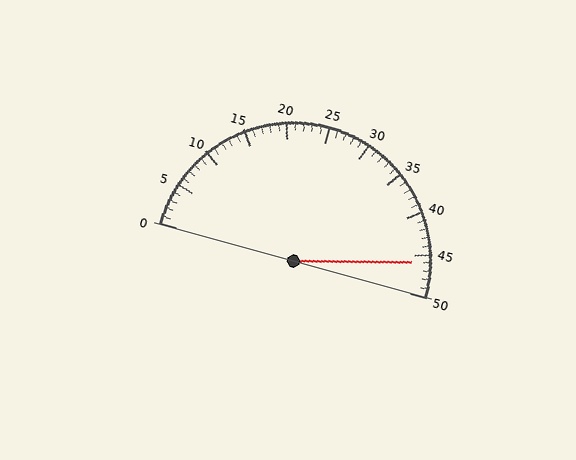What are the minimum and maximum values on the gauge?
The gauge ranges from 0 to 50.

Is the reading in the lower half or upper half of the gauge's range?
The reading is in the upper half of the range (0 to 50).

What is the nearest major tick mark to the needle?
The nearest major tick mark is 45.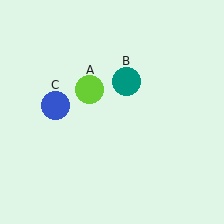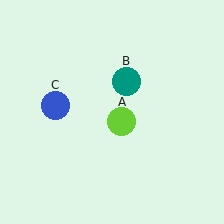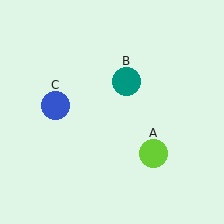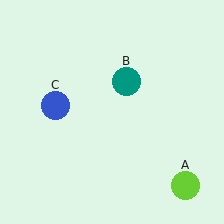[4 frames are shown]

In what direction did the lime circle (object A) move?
The lime circle (object A) moved down and to the right.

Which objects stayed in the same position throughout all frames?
Teal circle (object B) and blue circle (object C) remained stationary.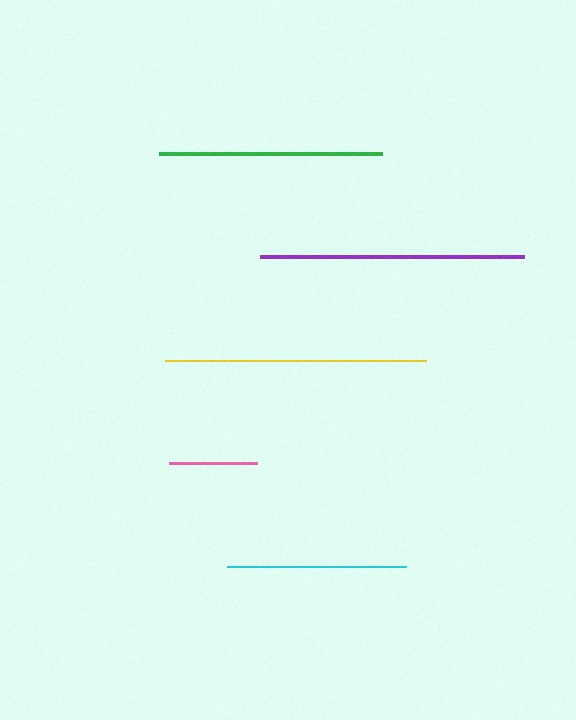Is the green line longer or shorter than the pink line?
The green line is longer than the pink line.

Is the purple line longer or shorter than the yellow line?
The purple line is longer than the yellow line.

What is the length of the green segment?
The green segment is approximately 223 pixels long.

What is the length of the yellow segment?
The yellow segment is approximately 261 pixels long.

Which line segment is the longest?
The purple line is the longest at approximately 265 pixels.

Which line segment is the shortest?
The pink line is the shortest at approximately 87 pixels.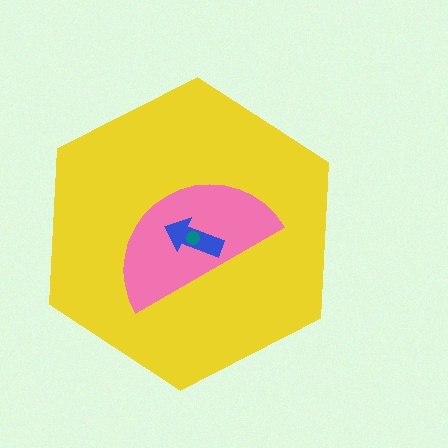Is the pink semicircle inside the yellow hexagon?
Yes.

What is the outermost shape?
The yellow hexagon.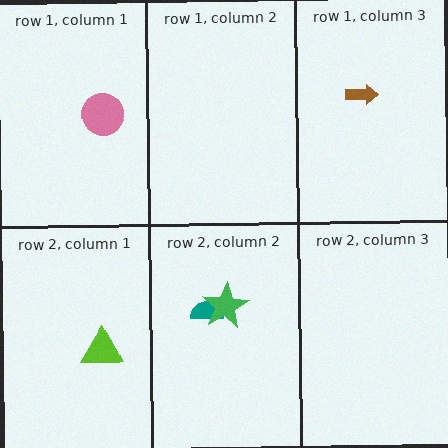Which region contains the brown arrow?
The row 1, column 3 region.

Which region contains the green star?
The row 2, column 2 region.